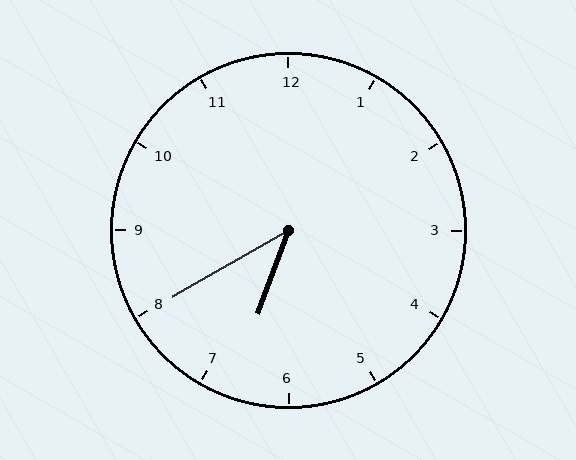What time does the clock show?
6:40.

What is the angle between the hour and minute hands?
Approximately 40 degrees.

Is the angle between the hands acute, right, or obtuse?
It is acute.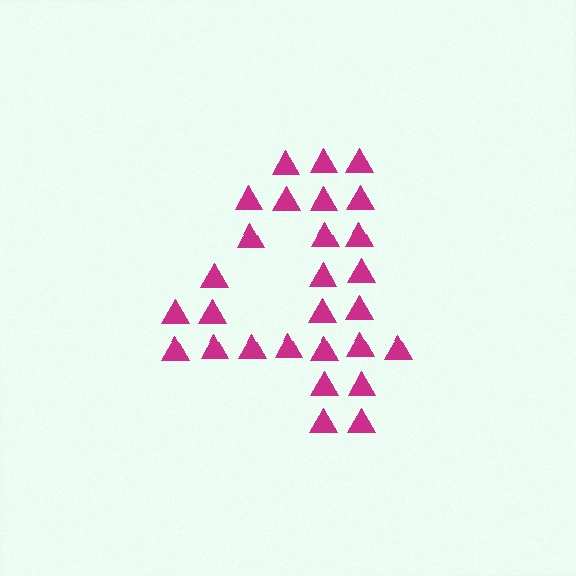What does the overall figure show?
The overall figure shows the digit 4.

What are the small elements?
The small elements are triangles.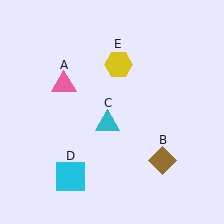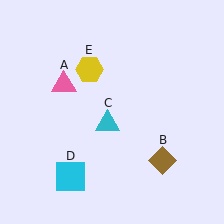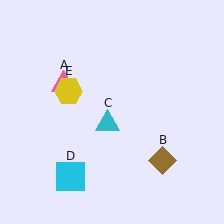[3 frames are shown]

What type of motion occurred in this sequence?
The yellow hexagon (object E) rotated counterclockwise around the center of the scene.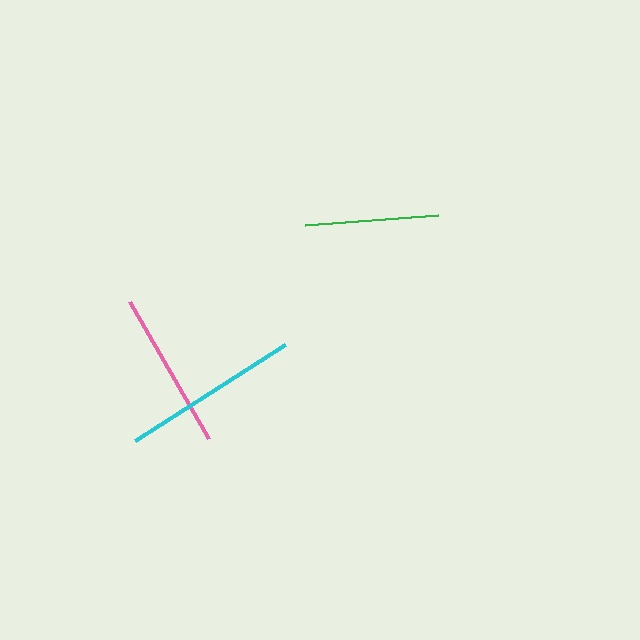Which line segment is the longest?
The cyan line is the longest at approximately 178 pixels.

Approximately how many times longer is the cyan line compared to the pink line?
The cyan line is approximately 1.1 times the length of the pink line.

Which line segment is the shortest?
The green line is the shortest at approximately 133 pixels.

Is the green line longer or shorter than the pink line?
The pink line is longer than the green line.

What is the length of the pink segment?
The pink segment is approximately 159 pixels long.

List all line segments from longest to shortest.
From longest to shortest: cyan, pink, green.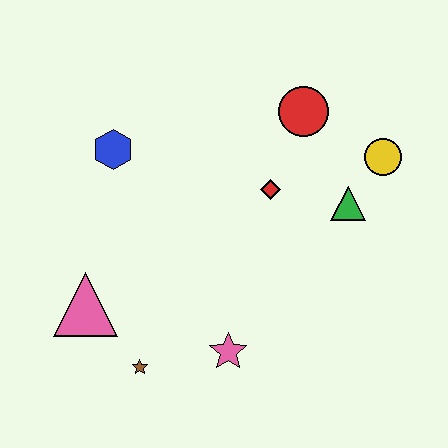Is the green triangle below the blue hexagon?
Yes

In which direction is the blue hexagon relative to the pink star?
The blue hexagon is above the pink star.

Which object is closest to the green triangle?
The yellow circle is closest to the green triangle.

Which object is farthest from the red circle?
The brown star is farthest from the red circle.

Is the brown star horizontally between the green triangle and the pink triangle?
Yes